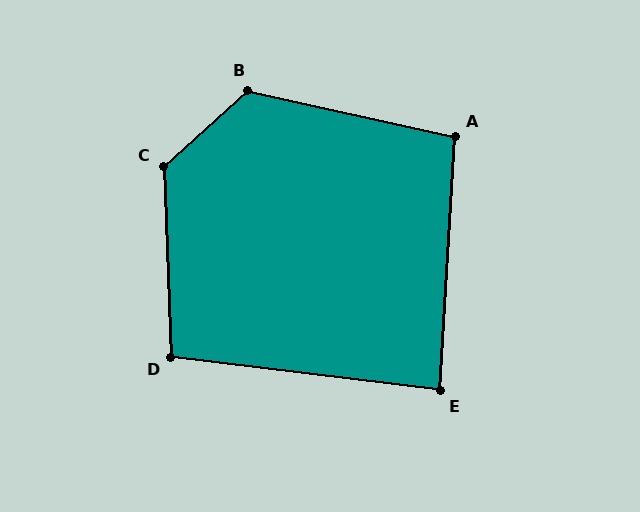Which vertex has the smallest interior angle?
E, at approximately 86 degrees.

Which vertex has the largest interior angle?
C, at approximately 130 degrees.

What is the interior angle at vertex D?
Approximately 99 degrees (obtuse).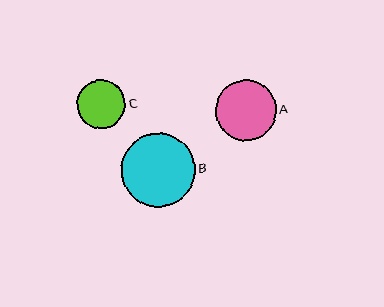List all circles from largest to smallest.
From largest to smallest: B, A, C.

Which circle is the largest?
Circle B is the largest with a size of approximately 74 pixels.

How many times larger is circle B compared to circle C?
Circle B is approximately 1.5 times the size of circle C.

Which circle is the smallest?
Circle C is the smallest with a size of approximately 49 pixels.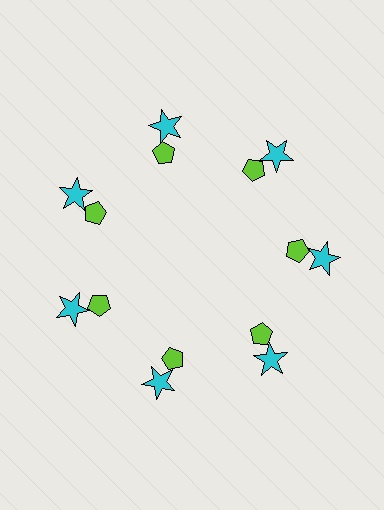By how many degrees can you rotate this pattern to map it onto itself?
The pattern maps onto itself every 51 degrees of rotation.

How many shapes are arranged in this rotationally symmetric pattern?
There are 14 shapes, arranged in 7 groups of 2.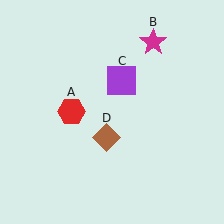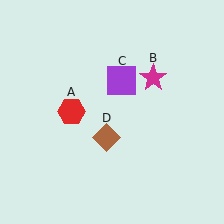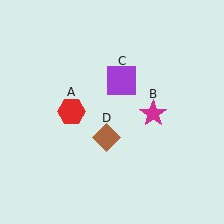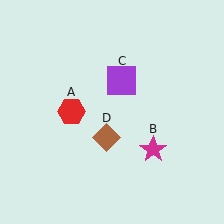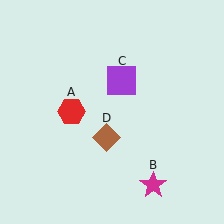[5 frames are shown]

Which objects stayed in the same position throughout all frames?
Red hexagon (object A) and purple square (object C) and brown diamond (object D) remained stationary.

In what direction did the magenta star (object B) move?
The magenta star (object B) moved down.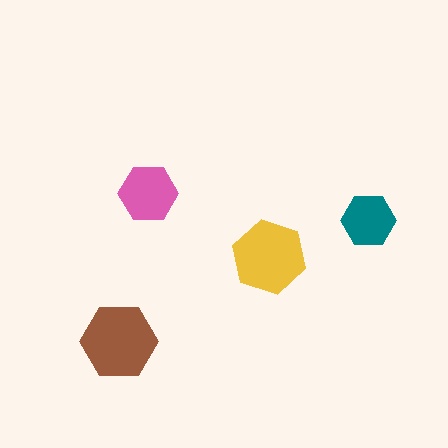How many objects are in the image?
There are 4 objects in the image.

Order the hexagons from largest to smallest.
the brown one, the yellow one, the pink one, the teal one.